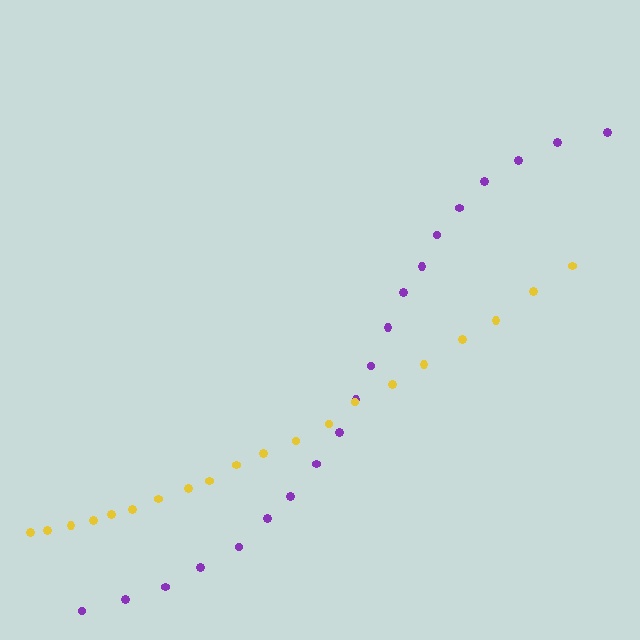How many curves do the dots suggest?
There are 2 distinct paths.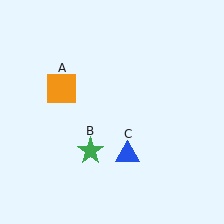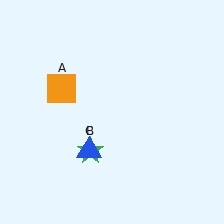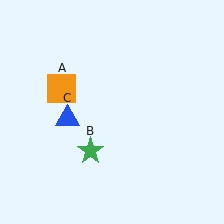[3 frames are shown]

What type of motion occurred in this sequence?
The blue triangle (object C) rotated clockwise around the center of the scene.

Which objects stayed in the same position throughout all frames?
Orange square (object A) and green star (object B) remained stationary.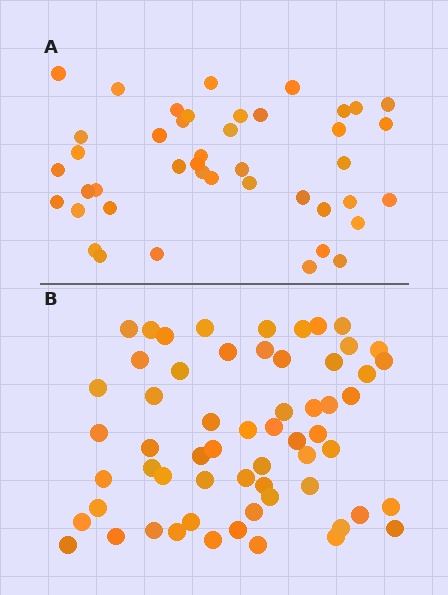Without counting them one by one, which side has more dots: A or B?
Region B (the bottom region) has more dots.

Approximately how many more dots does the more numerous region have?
Region B has approximately 15 more dots than region A.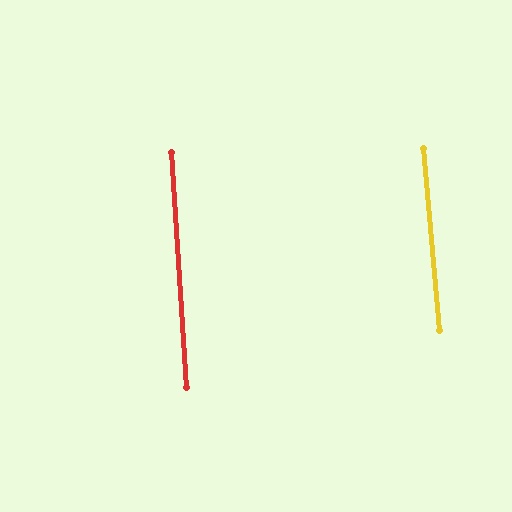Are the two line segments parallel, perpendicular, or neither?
Parallel — their directions differ by only 1.1°.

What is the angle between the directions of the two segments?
Approximately 1 degree.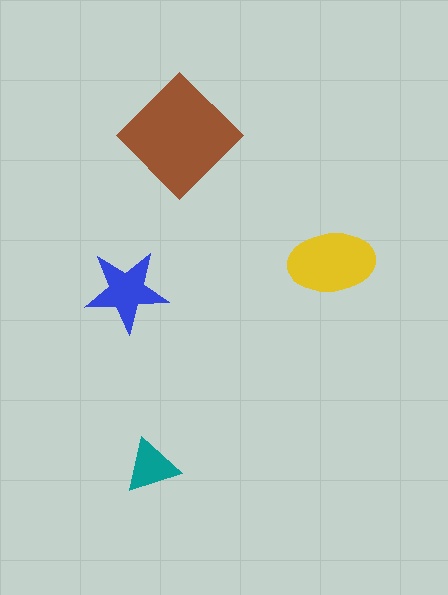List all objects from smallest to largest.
The teal triangle, the blue star, the yellow ellipse, the brown diamond.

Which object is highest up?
The brown diamond is topmost.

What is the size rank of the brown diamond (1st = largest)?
1st.